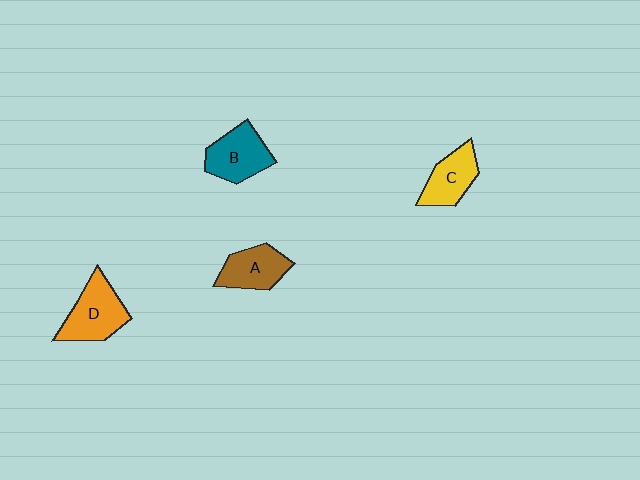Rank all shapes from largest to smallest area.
From largest to smallest: D (orange), B (teal), A (brown), C (yellow).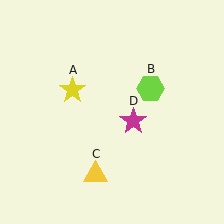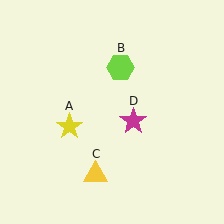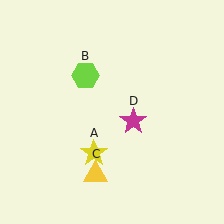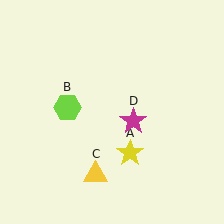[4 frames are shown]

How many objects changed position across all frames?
2 objects changed position: yellow star (object A), lime hexagon (object B).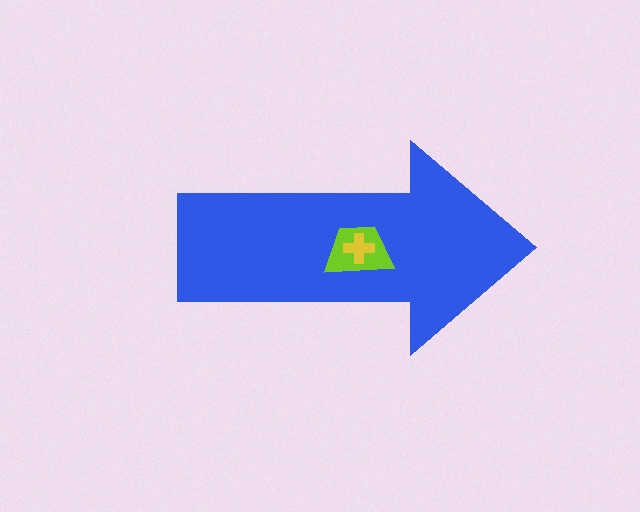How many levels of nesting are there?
3.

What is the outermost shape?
The blue arrow.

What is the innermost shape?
The yellow cross.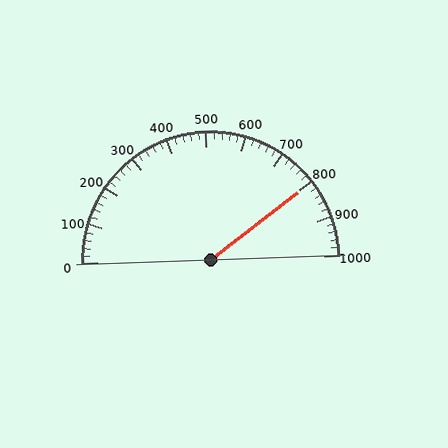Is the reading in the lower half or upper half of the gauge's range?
The reading is in the upper half of the range (0 to 1000).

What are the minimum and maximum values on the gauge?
The gauge ranges from 0 to 1000.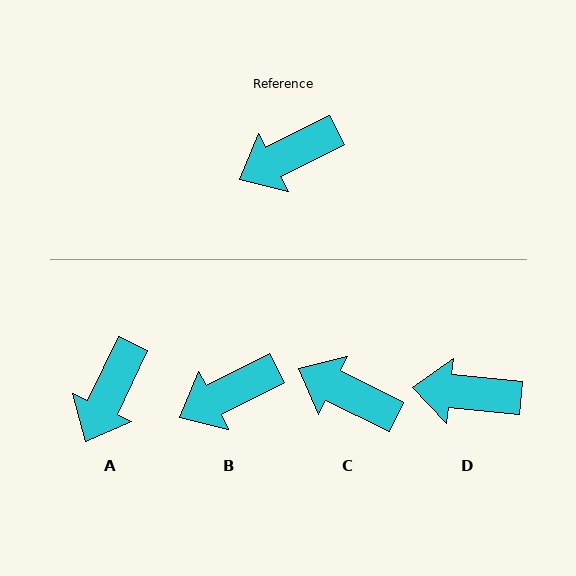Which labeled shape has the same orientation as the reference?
B.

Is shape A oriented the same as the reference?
No, it is off by about 37 degrees.